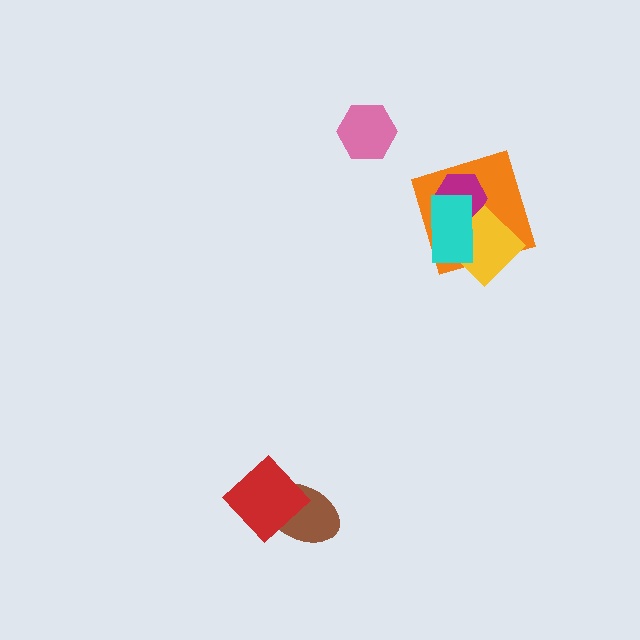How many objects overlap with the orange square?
3 objects overlap with the orange square.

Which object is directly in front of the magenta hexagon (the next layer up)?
The yellow diamond is directly in front of the magenta hexagon.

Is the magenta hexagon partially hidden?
Yes, it is partially covered by another shape.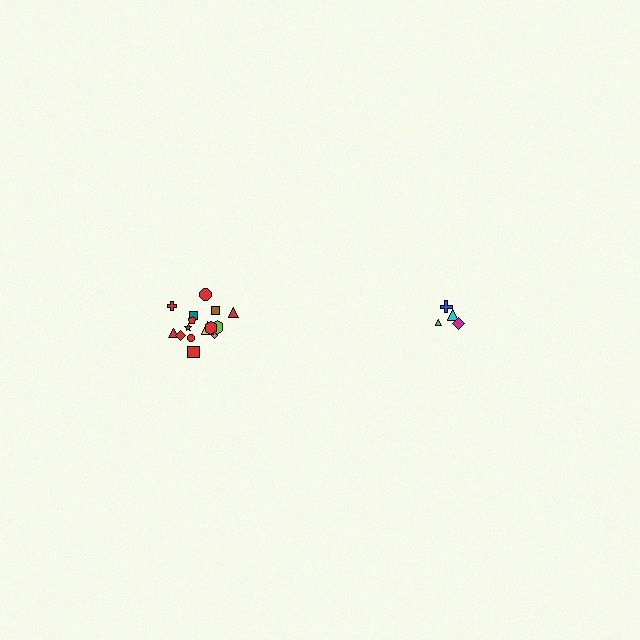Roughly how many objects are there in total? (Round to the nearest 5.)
Roughly 20 objects in total.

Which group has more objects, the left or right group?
The left group.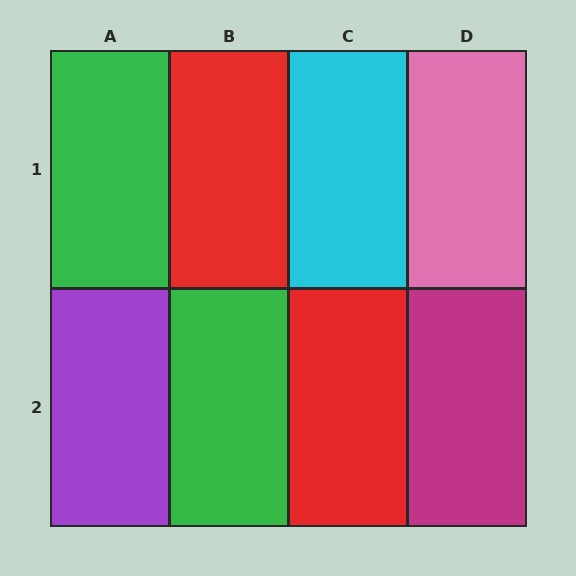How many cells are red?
2 cells are red.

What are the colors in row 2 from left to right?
Purple, green, red, magenta.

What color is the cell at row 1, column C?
Cyan.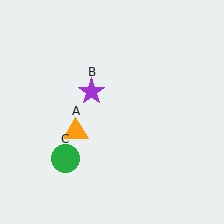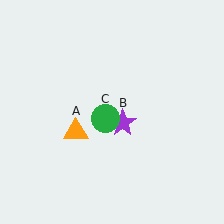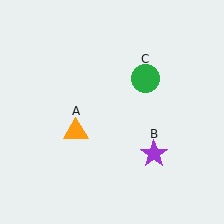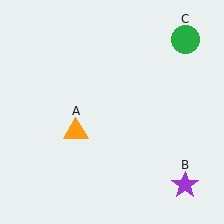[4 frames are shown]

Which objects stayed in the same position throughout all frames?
Orange triangle (object A) remained stationary.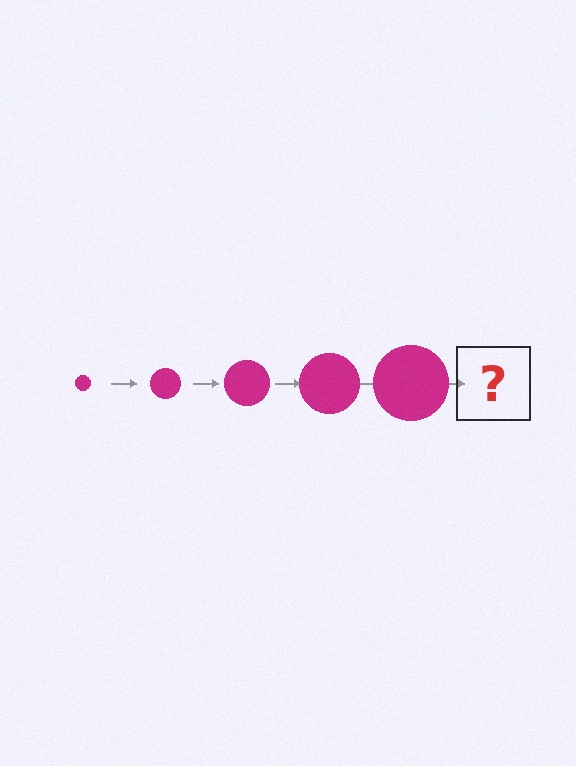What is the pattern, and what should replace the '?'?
The pattern is that the circle gets progressively larger each step. The '?' should be a magenta circle, larger than the previous one.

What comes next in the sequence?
The next element should be a magenta circle, larger than the previous one.